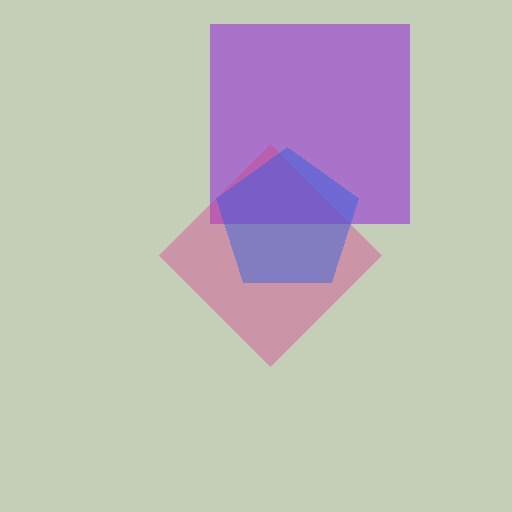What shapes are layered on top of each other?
The layered shapes are: a purple square, a magenta diamond, a blue pentagon.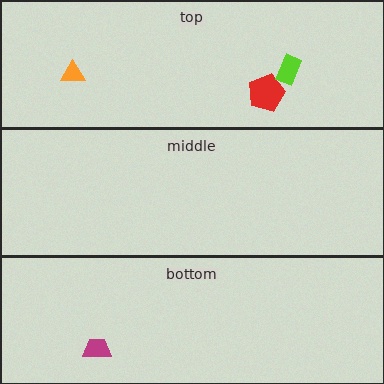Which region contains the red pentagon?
The top region.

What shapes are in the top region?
The red pentagon, the lime rectangle, the orange triangle.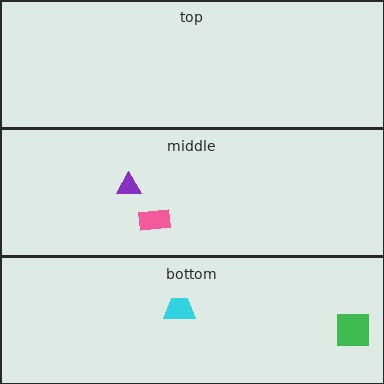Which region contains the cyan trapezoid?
The bottom region.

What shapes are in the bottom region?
The green square, the cyan trapezoid.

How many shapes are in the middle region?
2.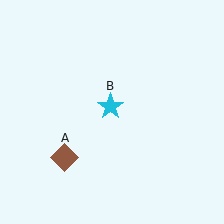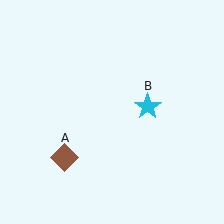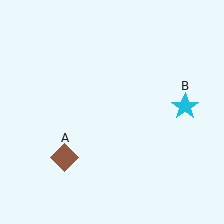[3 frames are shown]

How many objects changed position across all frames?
1 object changed position: cyan star (object B).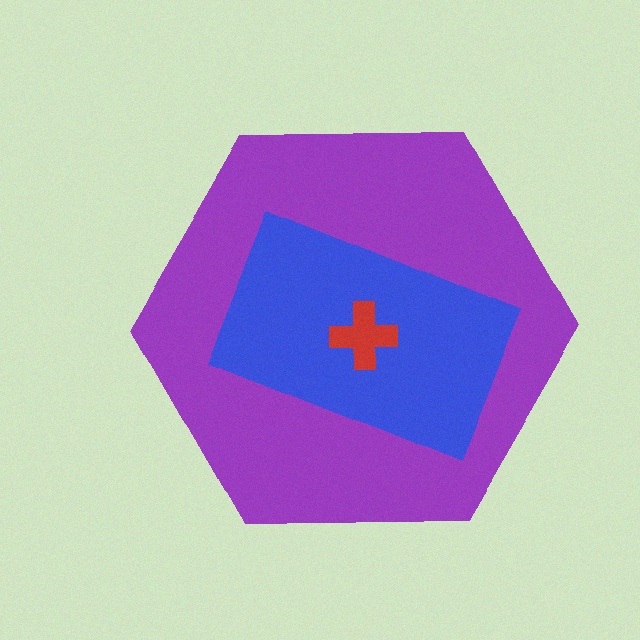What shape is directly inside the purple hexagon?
The blue rectangle.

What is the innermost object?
The red cross.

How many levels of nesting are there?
3.